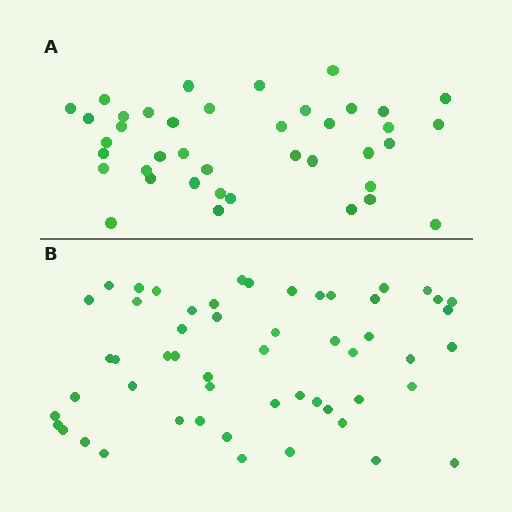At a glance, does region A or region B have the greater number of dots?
Region B (the bottom region) has more dots.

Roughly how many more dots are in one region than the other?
Region B has approximately 15 more dots than region A.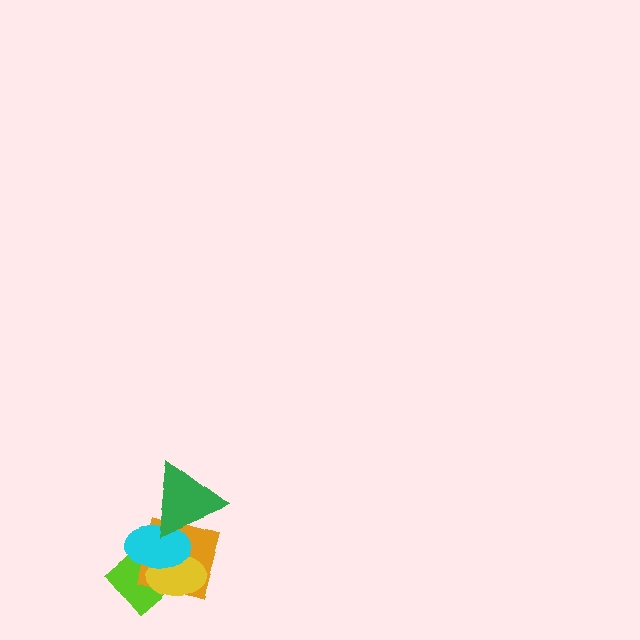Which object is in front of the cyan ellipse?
The green triangle is in front of the cyan ellipse.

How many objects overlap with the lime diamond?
3 objects overlap with the lime diamond.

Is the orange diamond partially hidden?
Yes, it is partially covered by another shape.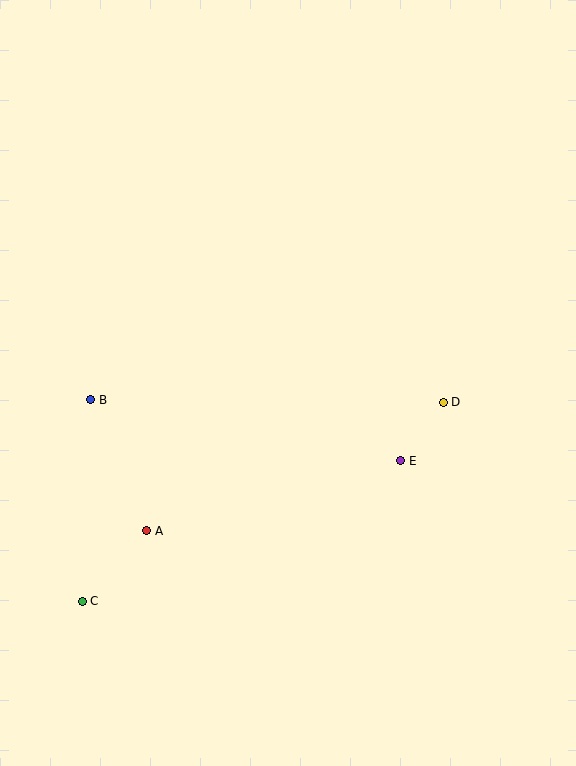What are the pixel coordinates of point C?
Point C is at (82, 601).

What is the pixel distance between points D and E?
The distance between D and E is 72 pixels.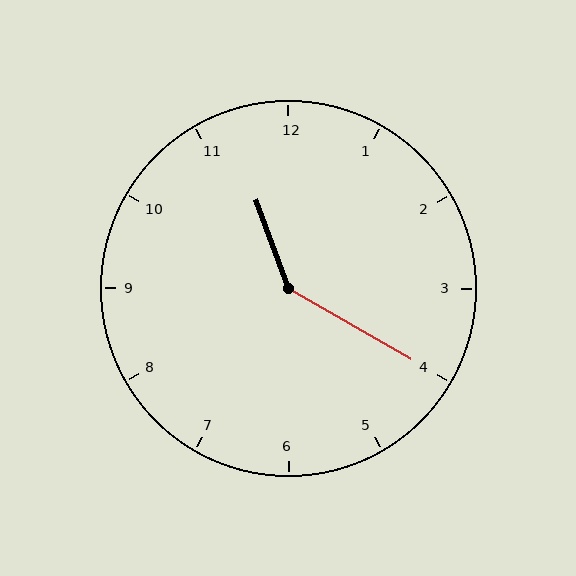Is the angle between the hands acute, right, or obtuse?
It is obtuse.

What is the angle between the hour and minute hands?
Approximately 140 degrees.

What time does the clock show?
11:20.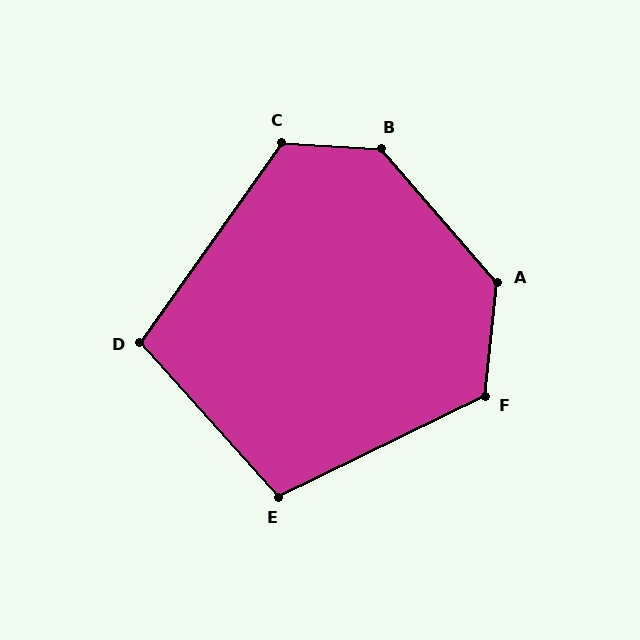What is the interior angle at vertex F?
Approximately 122 degrees (obtuse).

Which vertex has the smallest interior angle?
D, at approximately 103 degrees.